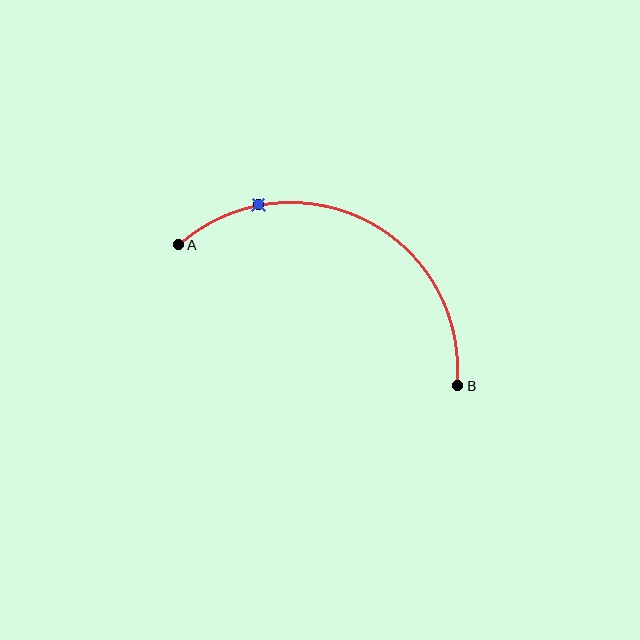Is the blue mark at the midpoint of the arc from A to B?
No. The blue mark lies on the arc but is closer to endpoint A. The arc midpoint would be at the point on the curve equidistant along the arc from both A and B.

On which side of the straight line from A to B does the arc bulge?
The arc bulges above the straight line connecting A and B.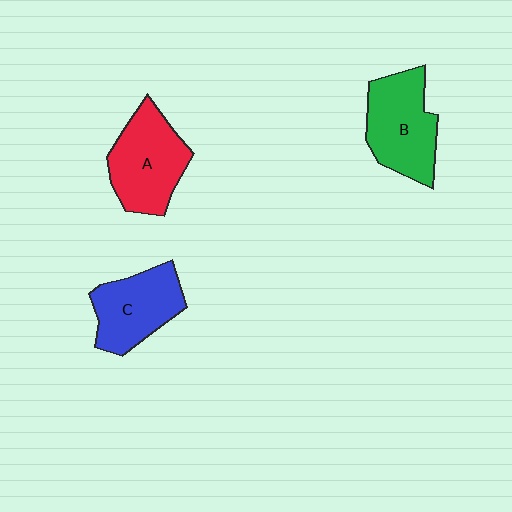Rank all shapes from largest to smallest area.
From largest to smallest: A (red), B (green), C (blue).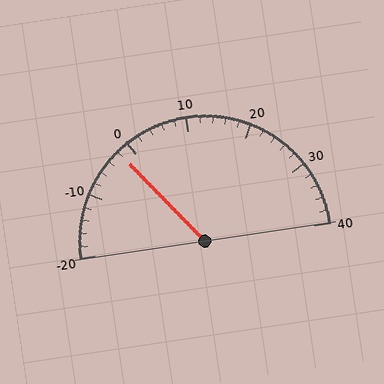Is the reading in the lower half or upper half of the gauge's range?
The reading is in the lower half of the range (-20 to 40).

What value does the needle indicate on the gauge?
The needle indicates approximately -2.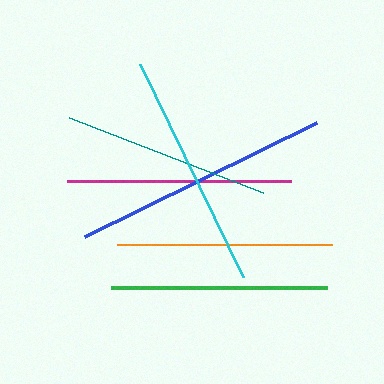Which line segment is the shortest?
The teal line is the shortest at approximately 208 pixels.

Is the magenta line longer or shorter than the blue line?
The blue line is longer than the magenta line.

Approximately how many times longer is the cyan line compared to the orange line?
The cyan line is approximately 1.1 times the length of the orange line.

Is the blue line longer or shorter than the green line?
The blue line is longer than the green line.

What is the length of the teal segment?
The teal segment is approximately 208 pixels long.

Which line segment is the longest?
The blue line is the longest at approximately 259 pixels.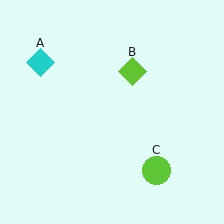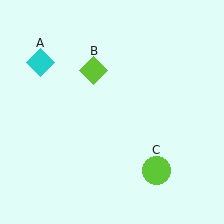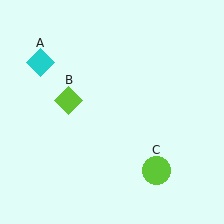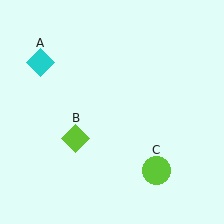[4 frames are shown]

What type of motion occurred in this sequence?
The lime diamond (object B) rotated counterclockwise around the center of the scene.